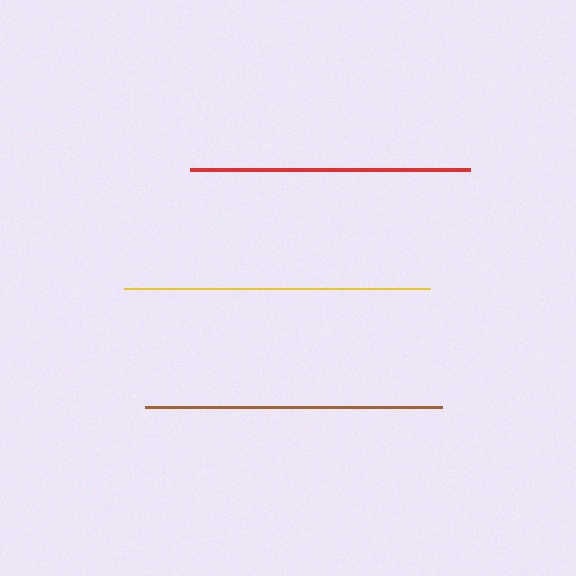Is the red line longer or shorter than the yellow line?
The yellow line is longer than the red line.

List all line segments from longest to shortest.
From longest to shortest: yellow, brown, red.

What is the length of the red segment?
The red segment is approximately 280 pixels long.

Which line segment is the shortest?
The red line is the shortest at approximately 280 pixels.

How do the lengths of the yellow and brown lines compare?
The yellow and brown lines are approximately the same length.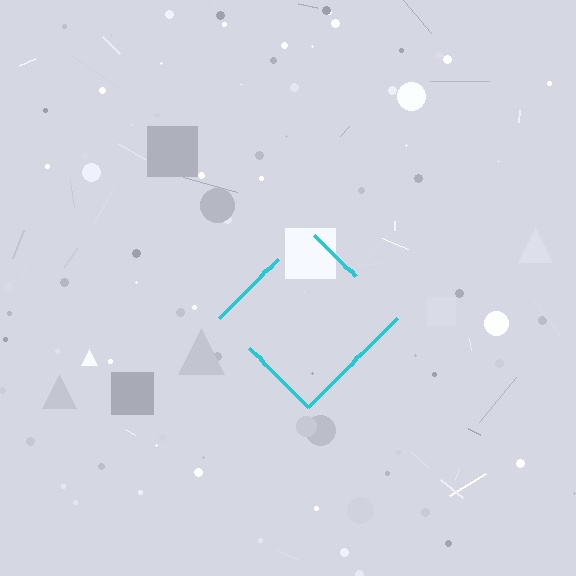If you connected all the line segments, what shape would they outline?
They would outline a diamond.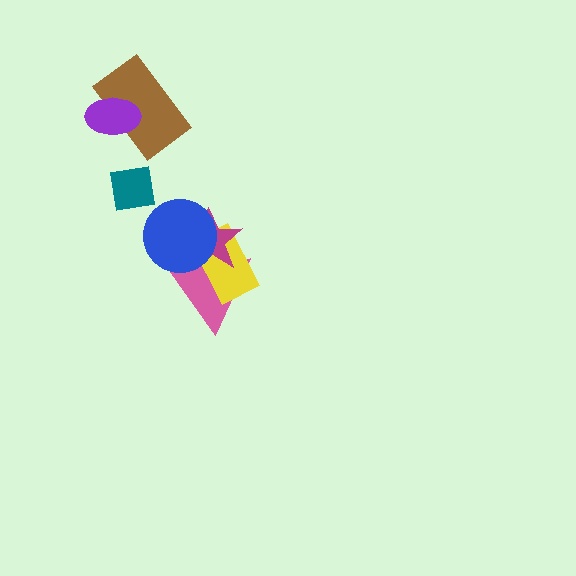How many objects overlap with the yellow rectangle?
3 objects overlap with the yellow rectangle.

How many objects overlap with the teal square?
0 objects overlap with the teal square.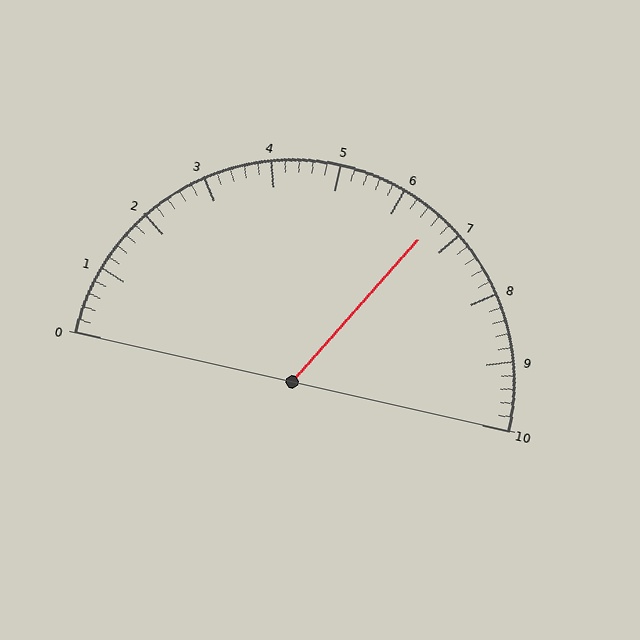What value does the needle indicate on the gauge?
The needle indicates approximately 6.6.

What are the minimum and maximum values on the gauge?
The gauge ranges from 0 to 10.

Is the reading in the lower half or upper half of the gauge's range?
The reading is in the upper half of the range (0 to 10).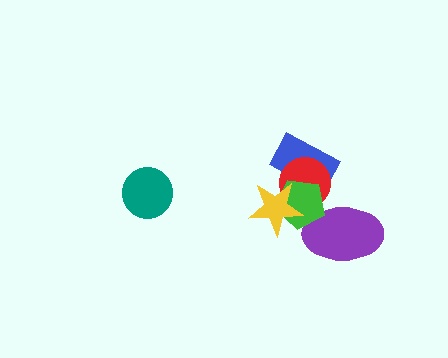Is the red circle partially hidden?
Yes, it is partially covered by another shape.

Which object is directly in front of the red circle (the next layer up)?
The green pentagon is directly in front of the red circle.